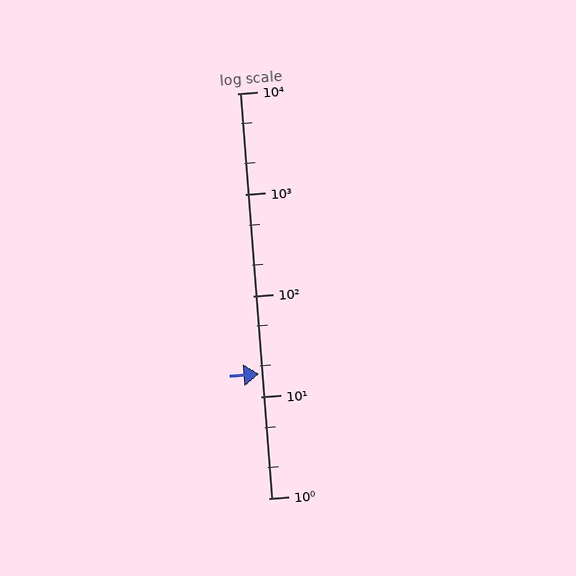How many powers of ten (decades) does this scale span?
The scale spans 4 decades, from 1 to 10000.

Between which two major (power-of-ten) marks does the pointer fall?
The pointer is between 10 and 100.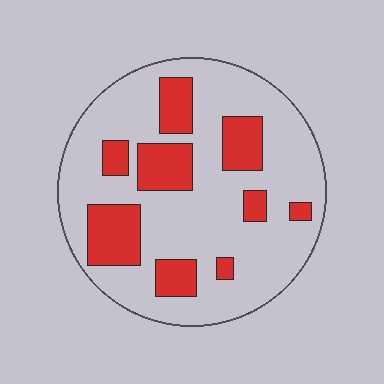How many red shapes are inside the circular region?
9.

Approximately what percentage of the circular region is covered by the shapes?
Approximately 25%.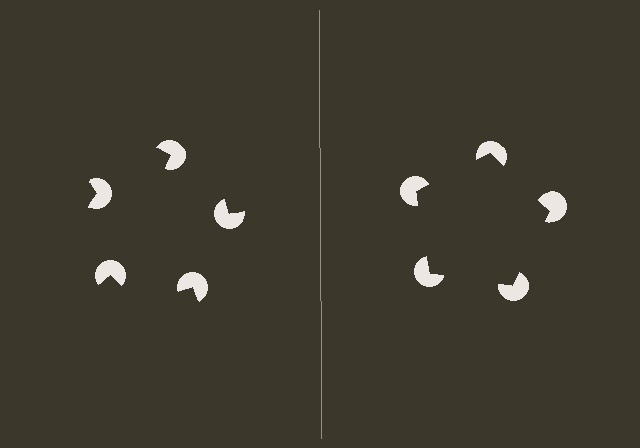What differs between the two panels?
The pac-man discs are positioned identically on both sides; only the wedge orientations differ. On the right they align to a pentagon; on the left they are misaligned.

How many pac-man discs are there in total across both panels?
10 — 5 on each side.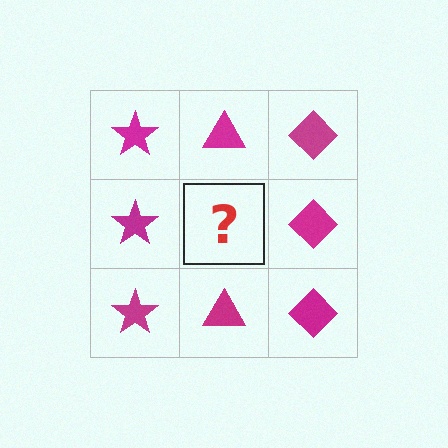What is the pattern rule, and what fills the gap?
The rule is that each column has a consistent shape. The gap should be filled with a magenta triangle.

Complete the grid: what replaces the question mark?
The question mark should be replaced with a magenta triangle.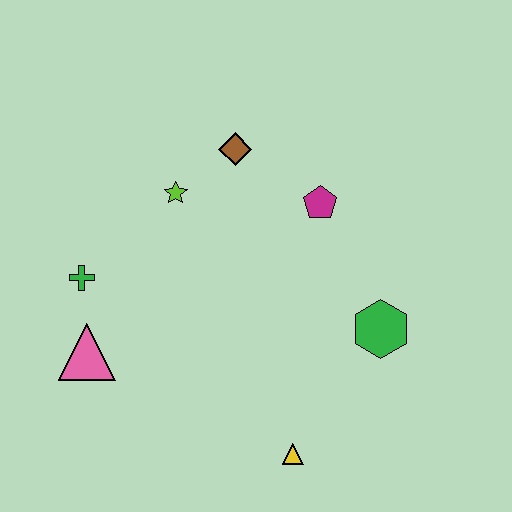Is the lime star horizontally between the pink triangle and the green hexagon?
Yes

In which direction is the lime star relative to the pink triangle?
The lime star is above the pink triangle.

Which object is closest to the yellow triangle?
The green hexagon is closest to the yellow triangle.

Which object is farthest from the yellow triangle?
The brown diamond is farthest from the yellow triangle.